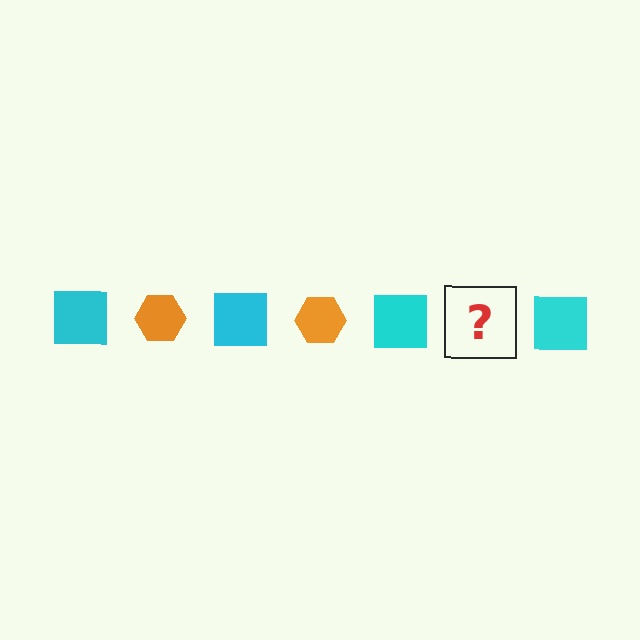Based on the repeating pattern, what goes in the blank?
The blank should be an orange hexagon.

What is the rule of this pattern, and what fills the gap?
The rule is that the pattern alternates between cyan square and orange hexagon. The gap should be filled with an orange hexagon.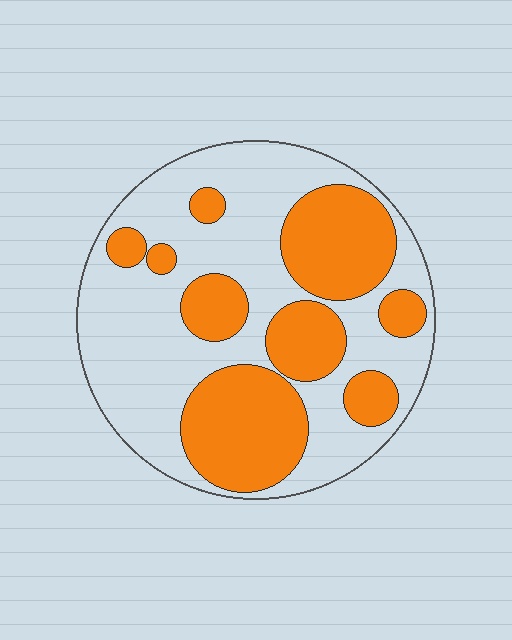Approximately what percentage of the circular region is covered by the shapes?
Approximately 40%.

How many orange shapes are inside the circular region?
9.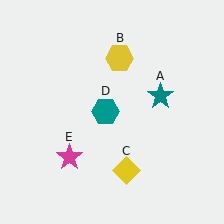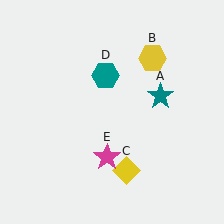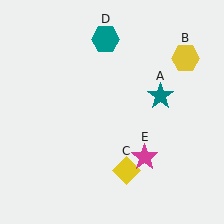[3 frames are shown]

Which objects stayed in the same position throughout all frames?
Teal star (object A) and yellow diamond (object C) remained stationary.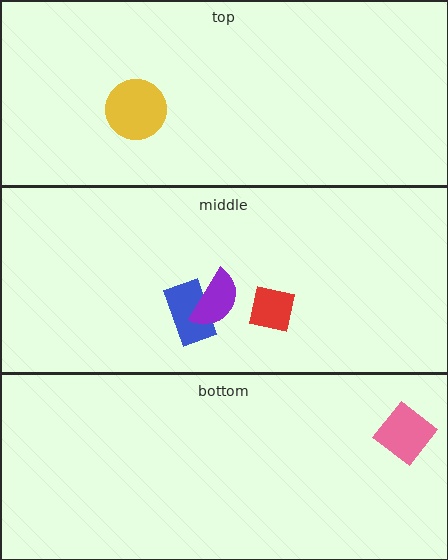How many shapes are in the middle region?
3.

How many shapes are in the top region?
1.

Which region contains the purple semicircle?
The middle region.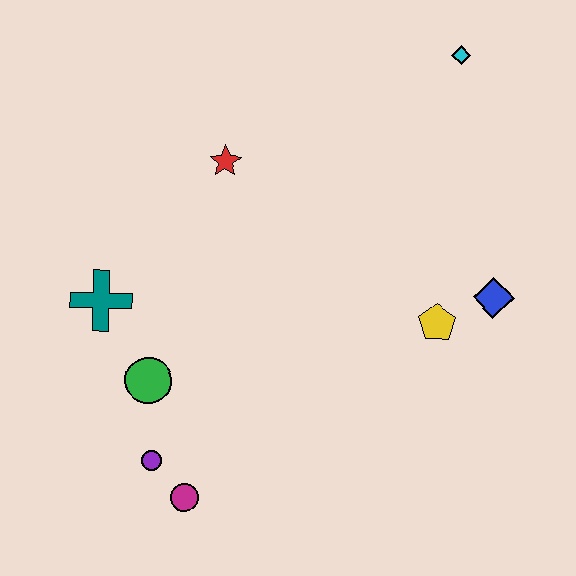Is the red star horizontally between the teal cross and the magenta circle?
No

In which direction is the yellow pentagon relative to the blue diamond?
The yellow pentagon is to the left of the blue diamond.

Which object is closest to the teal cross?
The green circle is closest to the teal cross.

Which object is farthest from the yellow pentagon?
The teal cross is farthest from the yellow pentagon.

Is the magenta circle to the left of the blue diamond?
Yes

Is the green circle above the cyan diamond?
No